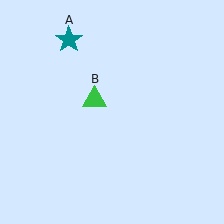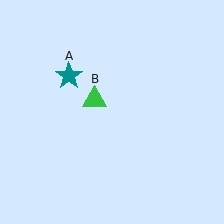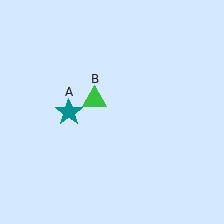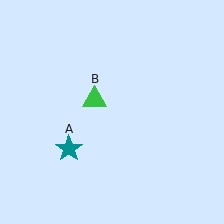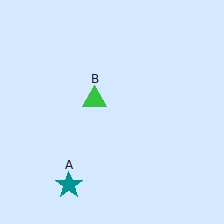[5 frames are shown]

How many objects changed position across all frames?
1 object changed position: teal star (object A).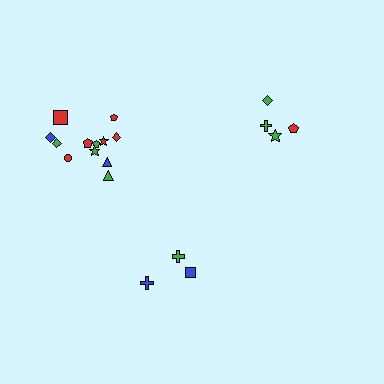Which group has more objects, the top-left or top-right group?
The top-left group.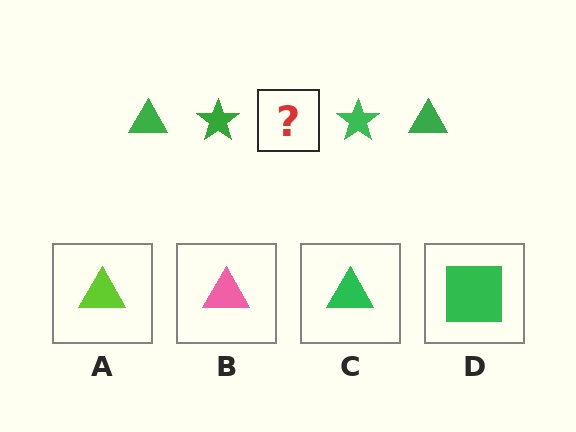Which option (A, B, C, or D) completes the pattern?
C.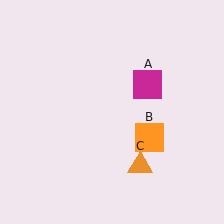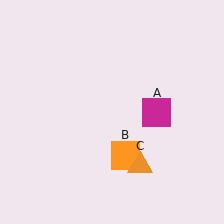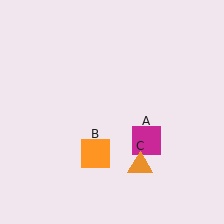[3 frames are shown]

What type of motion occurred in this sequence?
The magenta square (object A), orange square (object B) rotated clockwise around the center of the scene.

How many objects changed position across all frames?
2 objects changed position: magenta square (object A), orange square (object B).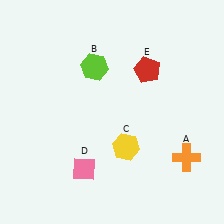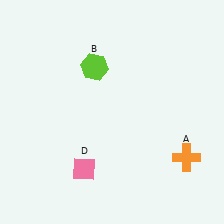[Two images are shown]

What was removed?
The red pentagon (E), the yellow hexagon (C) were removed in Image 2.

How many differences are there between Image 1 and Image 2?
There are 2 differences between the two images.